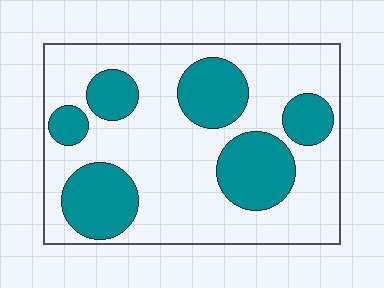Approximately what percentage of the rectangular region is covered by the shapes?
Approximately 30%.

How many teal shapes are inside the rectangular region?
6.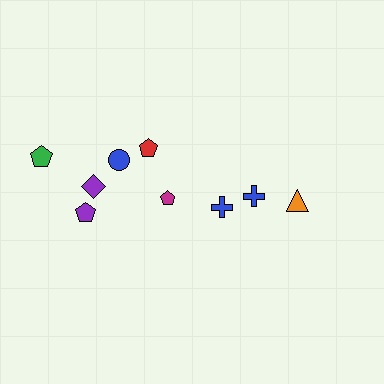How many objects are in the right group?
There are 3 objects.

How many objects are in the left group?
There are 6 objects.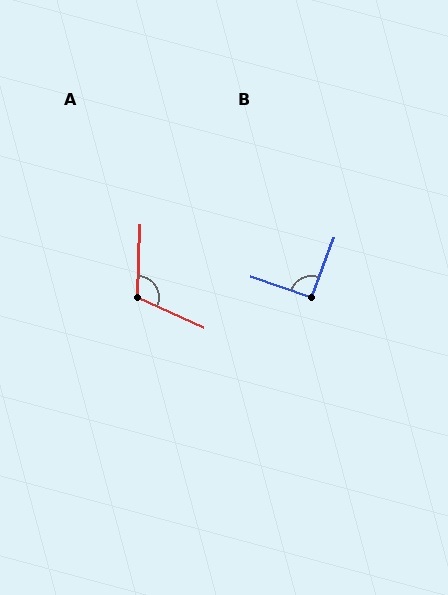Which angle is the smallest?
B, at approximately 91 degrees.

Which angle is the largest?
A, at approximately 113 degrees.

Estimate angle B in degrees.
Approximately 91 degrees.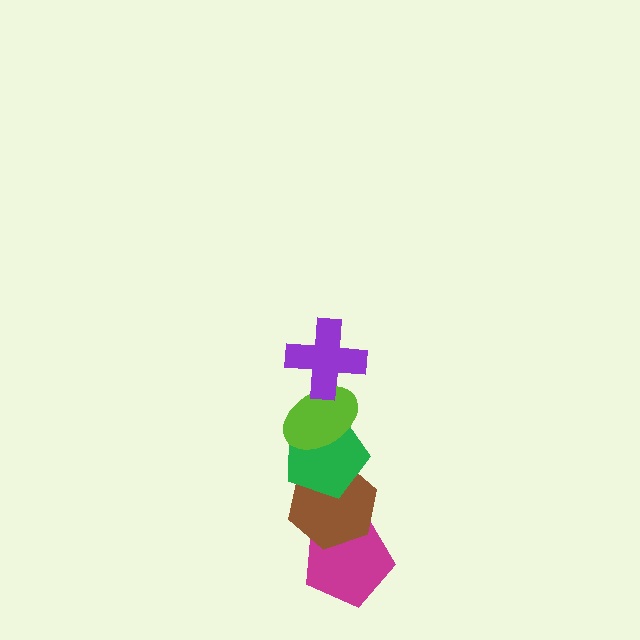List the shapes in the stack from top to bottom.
From top to bottom: the purple cross, the lime ellipse, the green pentagon, the brown hexagon, the magenta pentagon.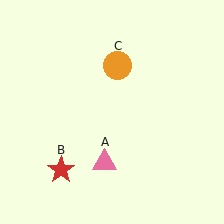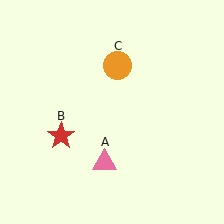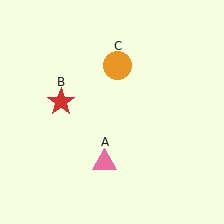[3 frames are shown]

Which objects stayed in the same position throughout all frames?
Pink triangle (object A) and orange circle (object C) remained stationary.